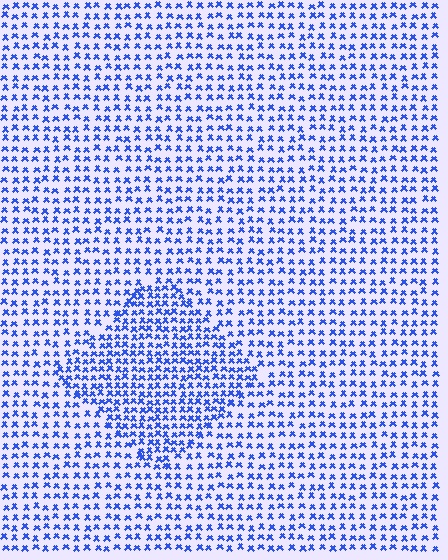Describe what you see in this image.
The image contains small blue elements arranged at two different densities. A diamond-shaped region is visible where the elements are more densely packed than the surrounding area.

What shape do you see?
I see a diamond.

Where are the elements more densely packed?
The elements are more densely packed inside the diamond boundary.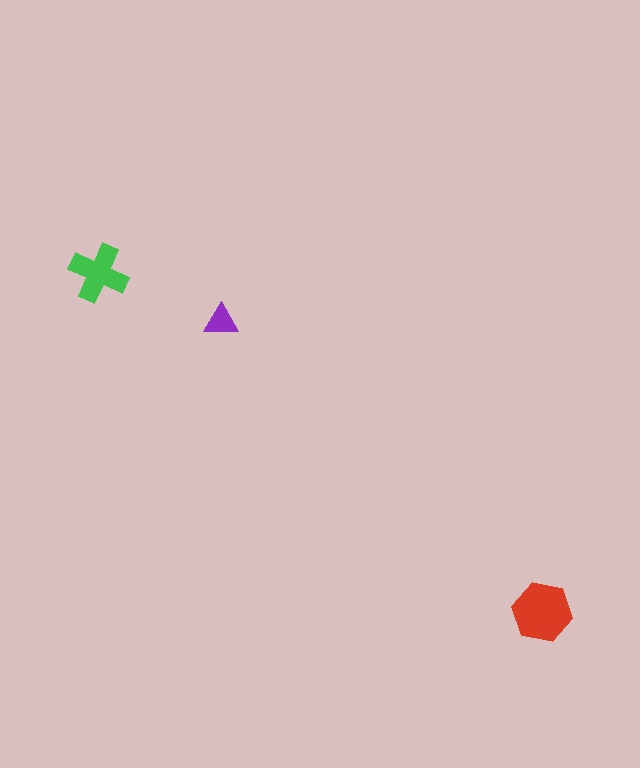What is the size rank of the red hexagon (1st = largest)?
1st.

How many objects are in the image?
There are 3 objects in the image.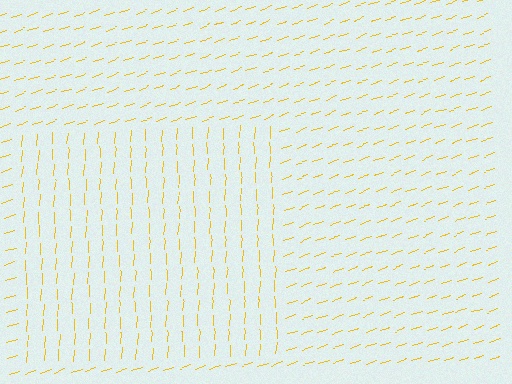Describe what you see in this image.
The image is filled with small yellow line segments. A rectangle region in the image has lines oriented differently from the surrounding lines, creating a visible texture boundary.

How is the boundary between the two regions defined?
The boundary is defined purely by a change in line orientation (approximately 68 degrees difference). All lines are the same color and thickness.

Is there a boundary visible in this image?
Yes, there is a texture boundary formed by a change in line orientation.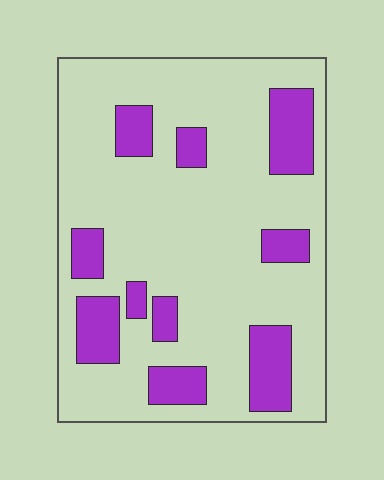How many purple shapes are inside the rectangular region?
10.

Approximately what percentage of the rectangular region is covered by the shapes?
Approximately 20%.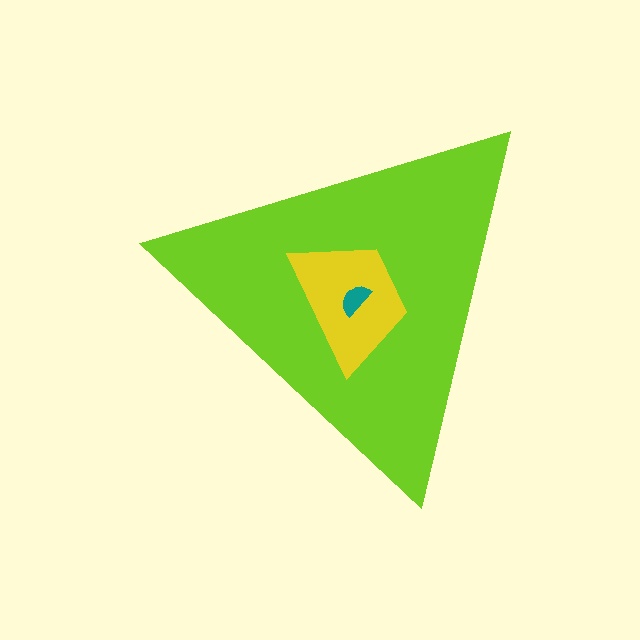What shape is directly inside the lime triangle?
The yellow trapezoid.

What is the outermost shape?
The lime triangle.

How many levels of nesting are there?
3.